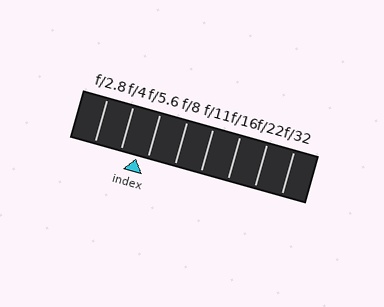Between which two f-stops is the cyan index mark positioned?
The index mark is between f/4 and f/5.6.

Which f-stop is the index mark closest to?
The index mark is closest to f/5.6.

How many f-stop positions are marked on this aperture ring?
There are 8 f-stop positions marked.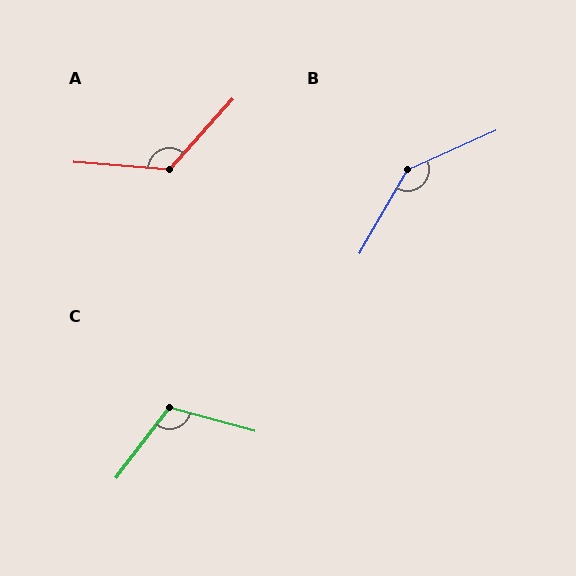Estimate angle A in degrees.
Approximately 128 degrees.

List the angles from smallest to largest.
C (112°), A (128°), B (144°).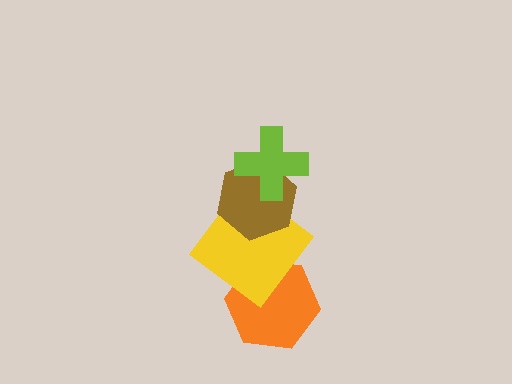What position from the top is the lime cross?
The lime cross is 1st from the top.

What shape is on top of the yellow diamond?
The brown hexagon is on top of the yellow diamond.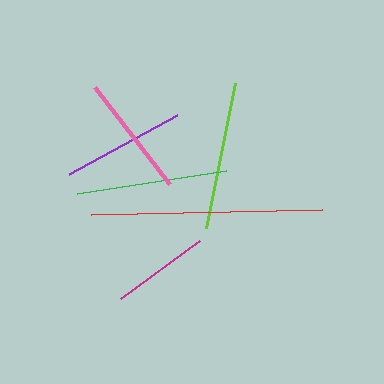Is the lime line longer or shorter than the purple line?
The lime line is longer than the purple line.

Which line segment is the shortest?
The magenta line is the shortest at approximately 98 pixels.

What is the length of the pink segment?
The pink segment is approximately 123 pixels long.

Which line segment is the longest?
The red line is the longest at approximately 231 pixels.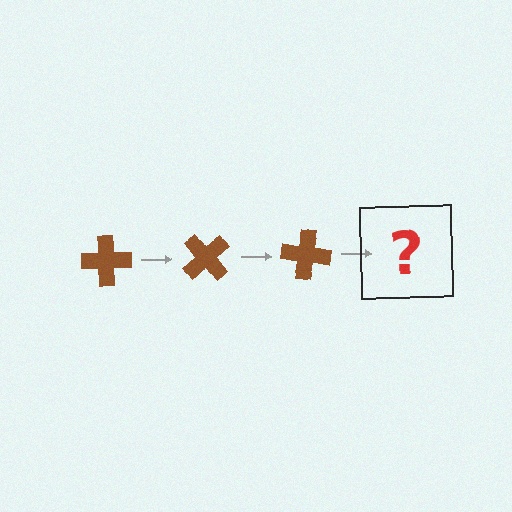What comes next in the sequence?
The next element should be a brown cross rotated 150 degrees.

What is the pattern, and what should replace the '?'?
The pattern is that the cross rotates 50 degrees each step. The '?' should be a brown cross rotated 150 degrees.